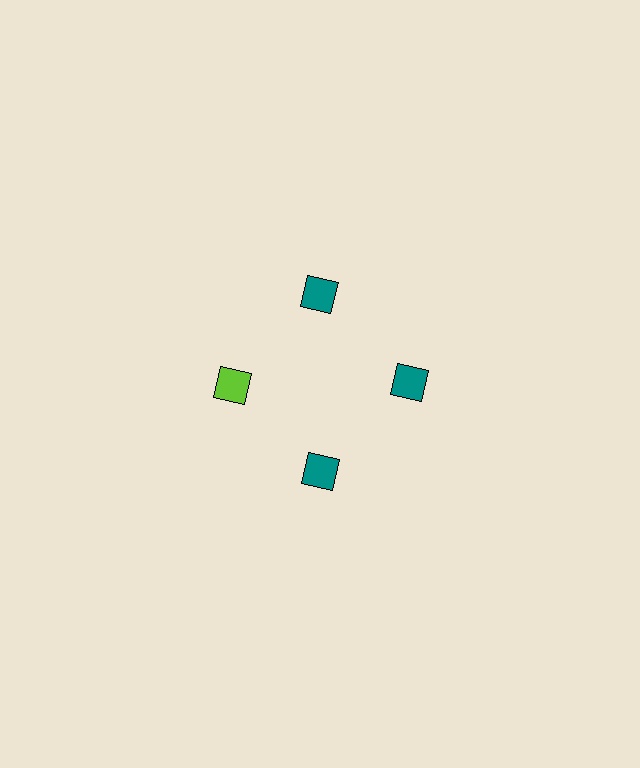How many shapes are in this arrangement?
There are 4 shapes arranged in a ring pattern.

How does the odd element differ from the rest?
It has a different color: lime instead of teal.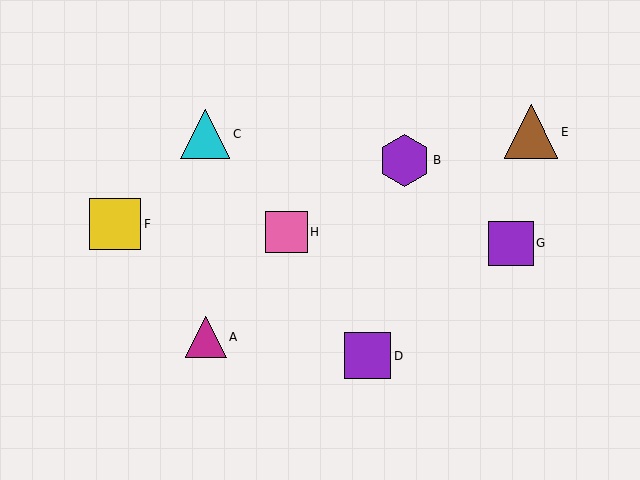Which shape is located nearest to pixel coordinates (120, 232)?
The yellow square (labeled F) at (115, 224) is nearest to that location.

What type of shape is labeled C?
Shape C is a cyan triangle.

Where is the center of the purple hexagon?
The center of the purple hexagon is at (405, 161).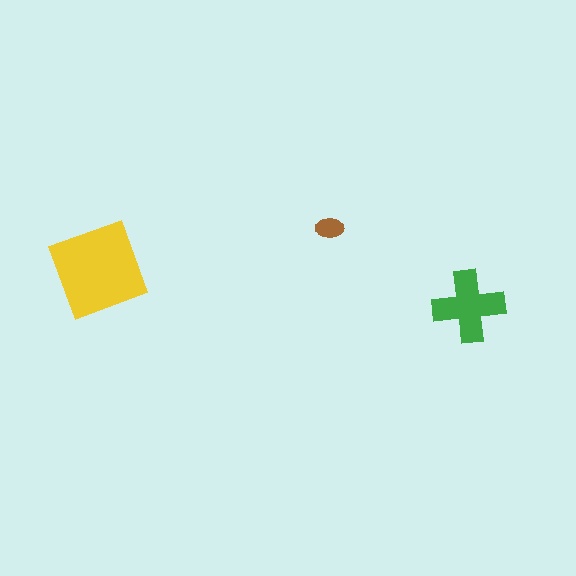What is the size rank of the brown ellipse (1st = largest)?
3rd.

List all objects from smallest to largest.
The brown ellipse, the green cross, the yellow diamond.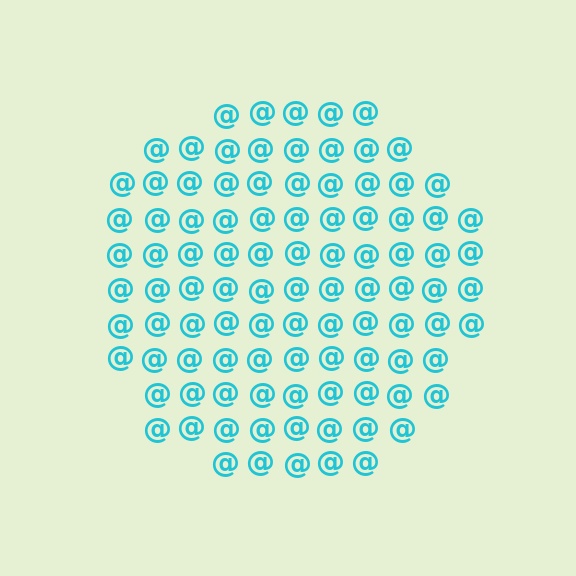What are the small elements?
The small elements are at signs.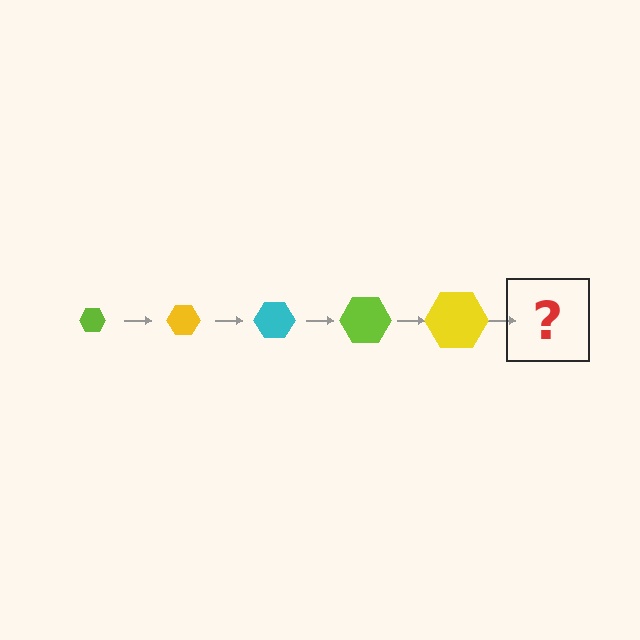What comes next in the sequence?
The next element should be a cyan hexagon, larger than the previous one.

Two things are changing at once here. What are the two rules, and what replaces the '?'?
The two rules are that the hexagon grows larger each step and the color cycles through lime, yellow, and cyan. The '?' should be a cyan hexagon, larger than the previous one.